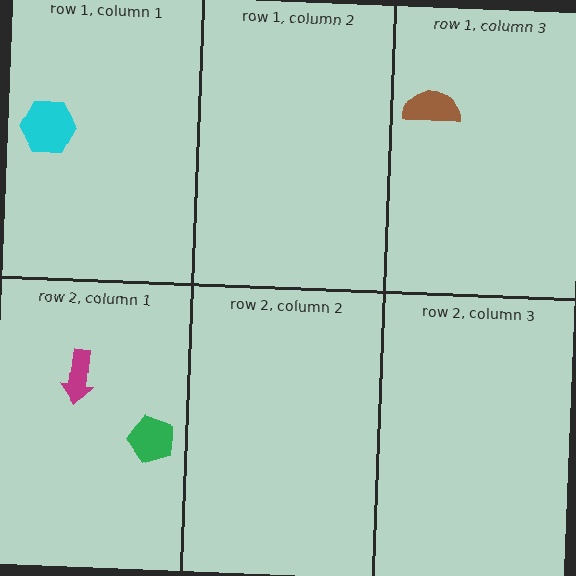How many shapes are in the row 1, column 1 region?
1.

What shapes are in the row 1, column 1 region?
The cyan hexagon.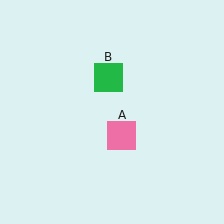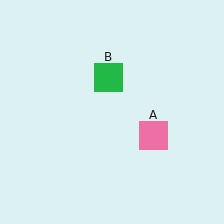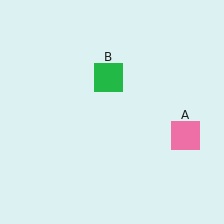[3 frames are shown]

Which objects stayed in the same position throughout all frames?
Green square (object B) remained stationary.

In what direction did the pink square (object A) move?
The pink square (object A) moved right.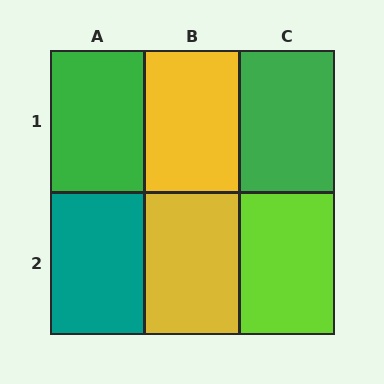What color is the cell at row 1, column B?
Yellow.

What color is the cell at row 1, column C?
Green.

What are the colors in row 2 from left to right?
Teal, yellow, lime.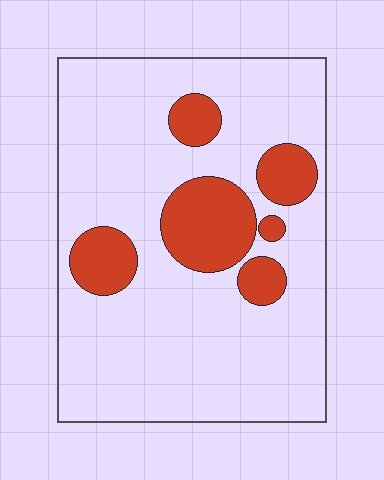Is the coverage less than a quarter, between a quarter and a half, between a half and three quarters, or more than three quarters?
Less than a quarter.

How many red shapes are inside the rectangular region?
6.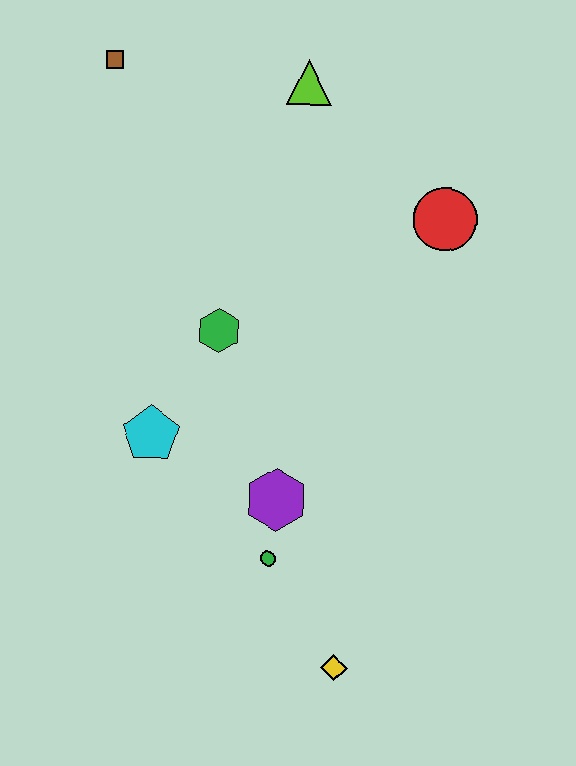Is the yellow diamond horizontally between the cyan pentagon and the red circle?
Yes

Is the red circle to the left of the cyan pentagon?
No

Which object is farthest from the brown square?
The yellow diamond is farthest from the brown square.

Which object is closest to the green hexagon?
The cyan pentagon is closest to the green hexagon.